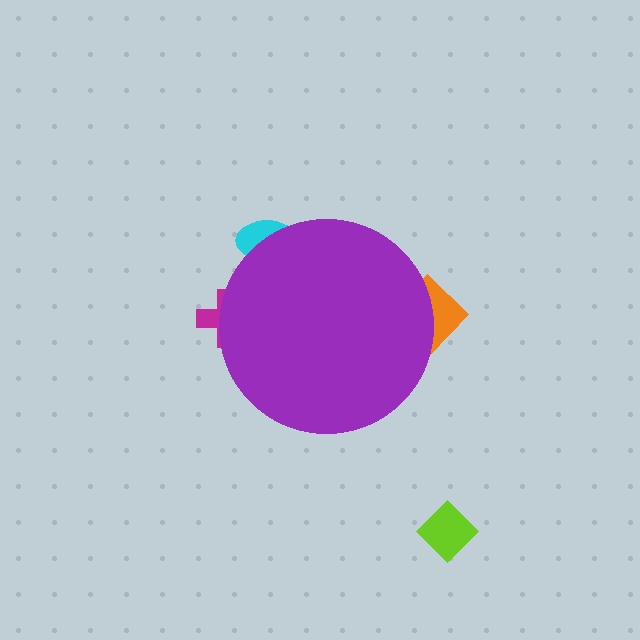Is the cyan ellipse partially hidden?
Yes, the cyan ellipse is partially hidden behind the purple circle.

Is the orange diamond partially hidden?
Yes, the orange diamond is partially hidden behind the purple circle.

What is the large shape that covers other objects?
A purple circle.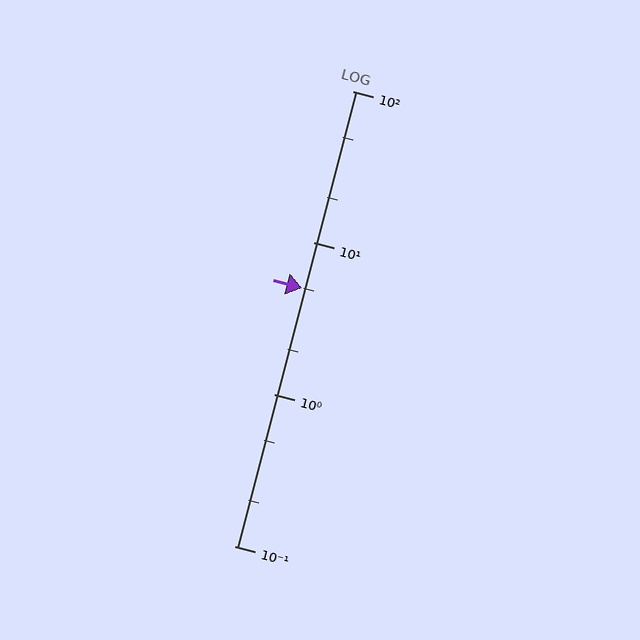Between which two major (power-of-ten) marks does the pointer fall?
The pointer is between 1 and 10.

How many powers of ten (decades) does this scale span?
The scale spans 3 decades, from 0.1 to 100.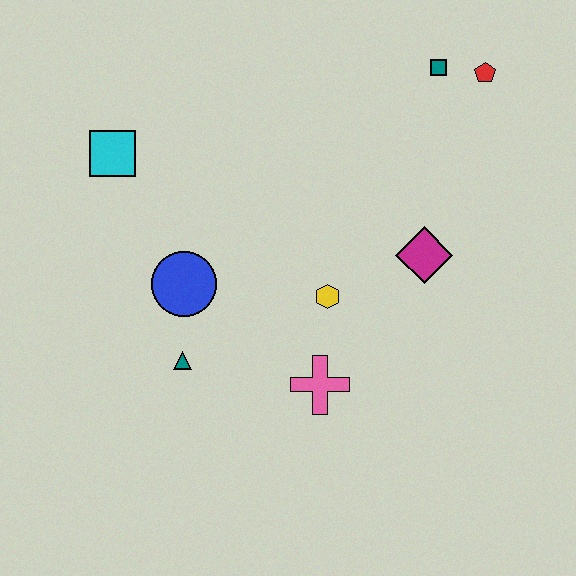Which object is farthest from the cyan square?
The red pentagon is farthest from the cyan square.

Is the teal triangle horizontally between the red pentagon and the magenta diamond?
No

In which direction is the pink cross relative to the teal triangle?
The pink cross is to the right of the teal triangle.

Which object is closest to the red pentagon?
The teal square is closest to the red pentagon.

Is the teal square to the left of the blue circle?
No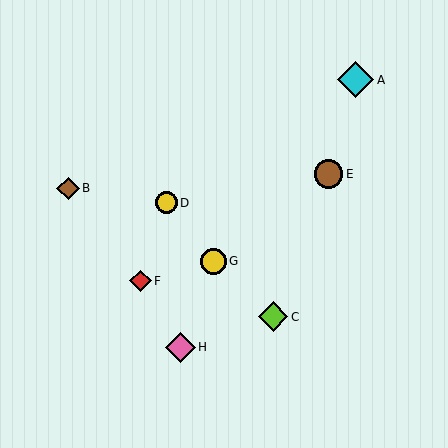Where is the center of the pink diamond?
The center of the pink diamond is at (180, 347).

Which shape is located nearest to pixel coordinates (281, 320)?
The lime diamond (labeled C) at (273, 317) is nearest to that location.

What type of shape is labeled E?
Shape E is a brown circle.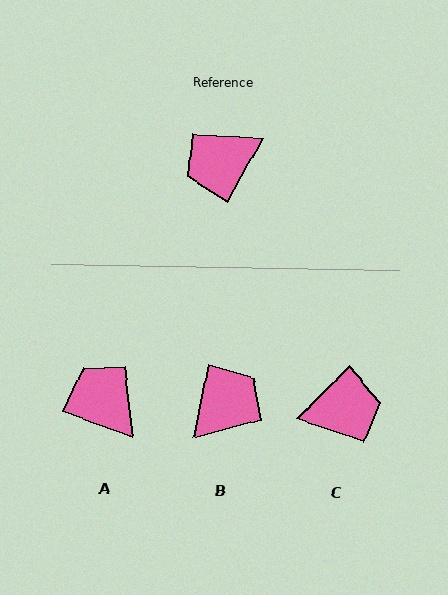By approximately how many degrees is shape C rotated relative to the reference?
Approximately 164 degrees counter-clockwise.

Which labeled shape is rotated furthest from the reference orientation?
C, about 164 degrees away.